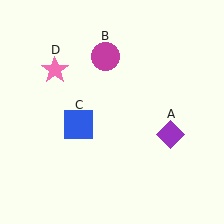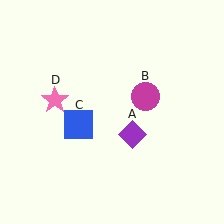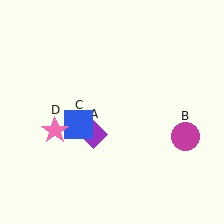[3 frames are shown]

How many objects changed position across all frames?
3 objects changed position: purple diamond (object A), magenta circle (object B), pink star (object D).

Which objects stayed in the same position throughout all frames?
Blue square (object C) remained stationary.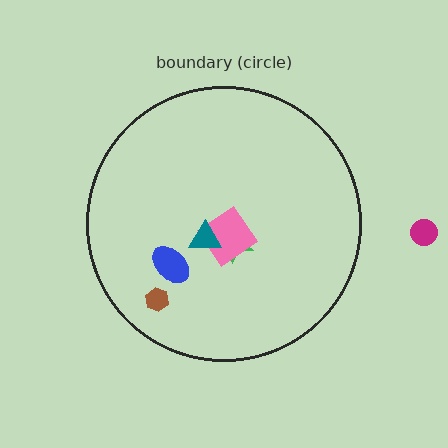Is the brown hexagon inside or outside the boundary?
Inside.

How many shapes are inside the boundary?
5 inside, 1 outside.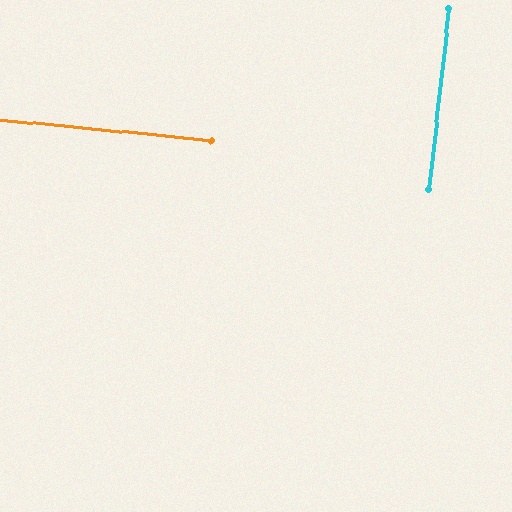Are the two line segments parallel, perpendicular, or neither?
Perpendicular — they meet at approximately 89°.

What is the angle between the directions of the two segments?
Approximately 89 degrees.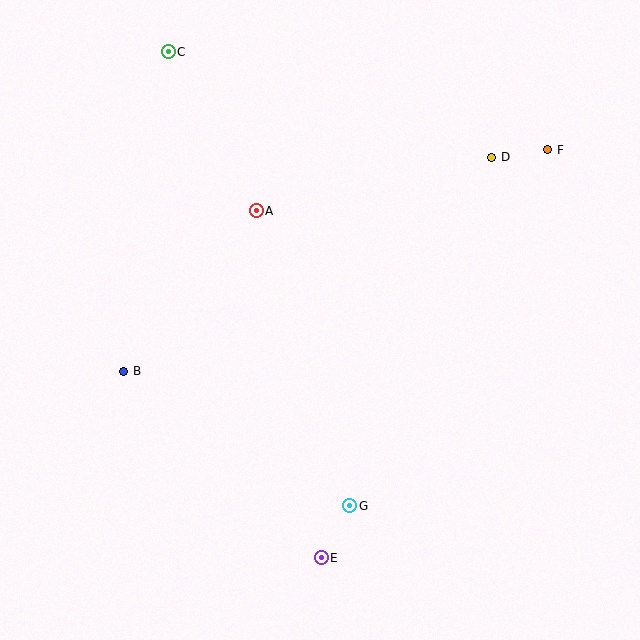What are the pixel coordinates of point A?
Point A is at (256, 211).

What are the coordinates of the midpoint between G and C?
The midpoint between G and C is at (259, 279).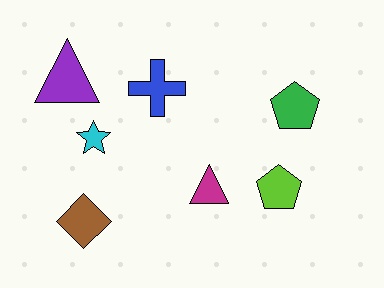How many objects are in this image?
There are 7 objects.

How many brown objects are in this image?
There is 1 brown object.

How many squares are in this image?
There are no squares.